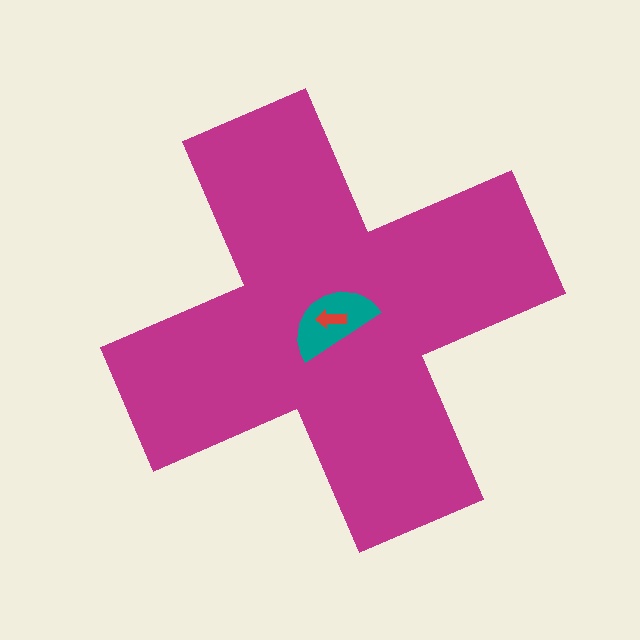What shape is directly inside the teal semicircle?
The red arrow.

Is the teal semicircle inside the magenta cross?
Yes.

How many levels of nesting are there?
3.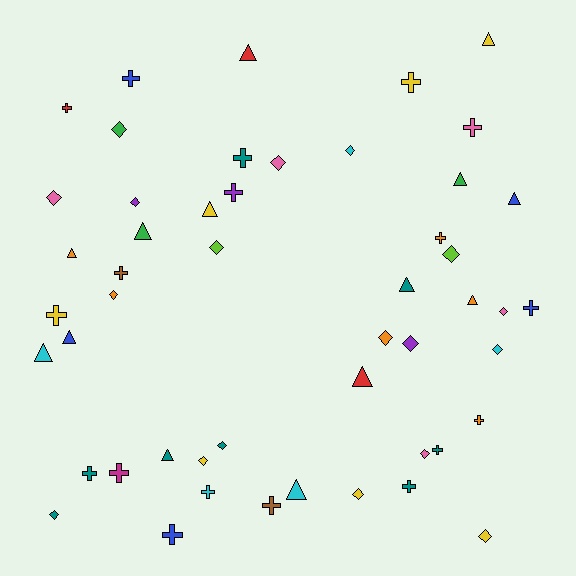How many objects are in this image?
There are 50 objects.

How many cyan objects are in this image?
There are 5 cyan objects.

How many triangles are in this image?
There are 14 triangles.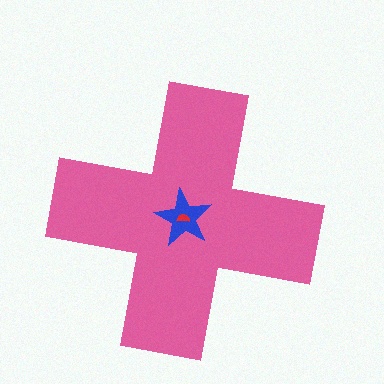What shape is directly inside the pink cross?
The blue star.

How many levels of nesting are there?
3.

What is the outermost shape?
The pink cross.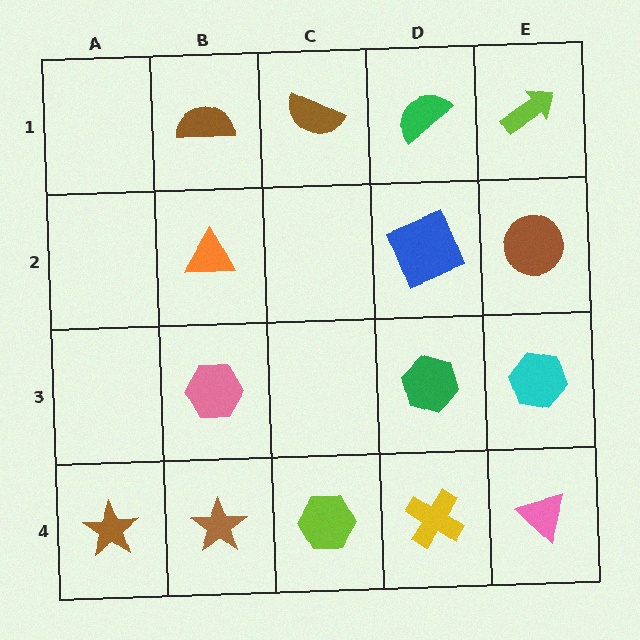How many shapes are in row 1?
4 shapes.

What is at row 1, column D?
A green semicircle.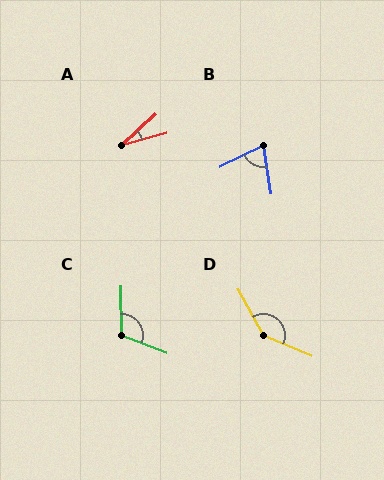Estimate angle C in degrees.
Approximately 112 degrees.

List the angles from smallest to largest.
A (27°), B (72°), C (112°), D (141°).